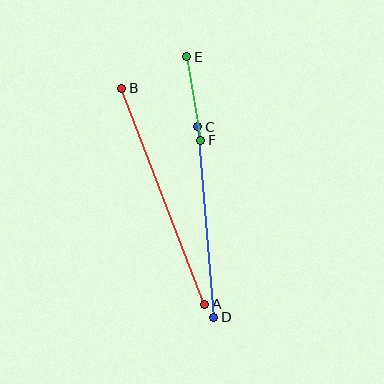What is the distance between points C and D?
The distance is approximately 191 pixels.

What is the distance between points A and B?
The distance is approximately 232 pixels.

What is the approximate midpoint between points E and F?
The midpoint is at approximately (194, 99) pixels.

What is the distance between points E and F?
The distance is approximately 85 pixels.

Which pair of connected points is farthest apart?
Points A and B are farthest apart.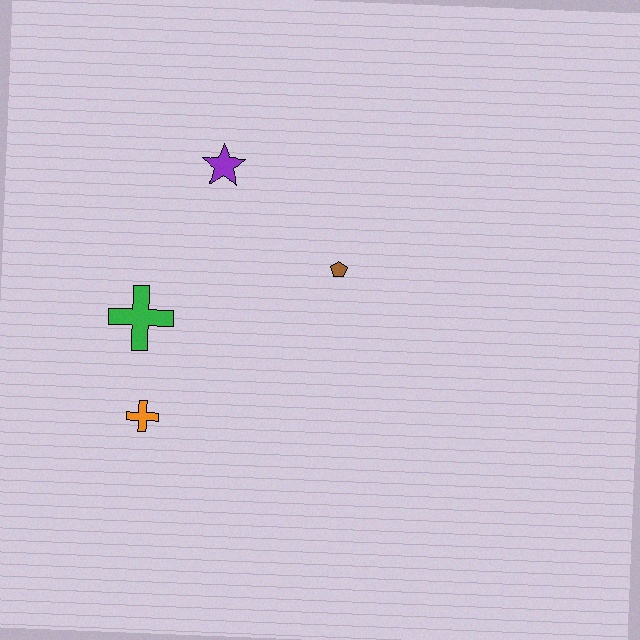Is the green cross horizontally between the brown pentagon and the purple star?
No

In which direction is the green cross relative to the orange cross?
The green cross is above the orange cross.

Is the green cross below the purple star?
Yes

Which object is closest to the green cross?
The orange cross is closest to the green cross.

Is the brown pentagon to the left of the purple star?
No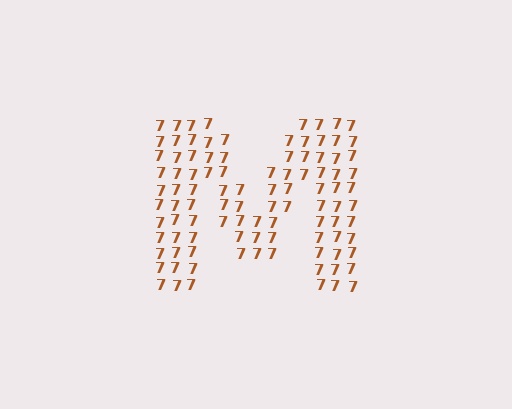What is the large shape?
The large shape is the letter M.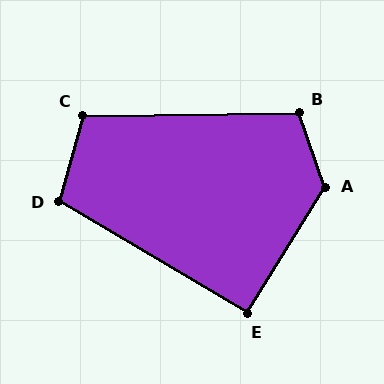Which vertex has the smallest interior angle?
E, at approximately 91 degrees.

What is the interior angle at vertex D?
Approximately 105 degrees (obtuse).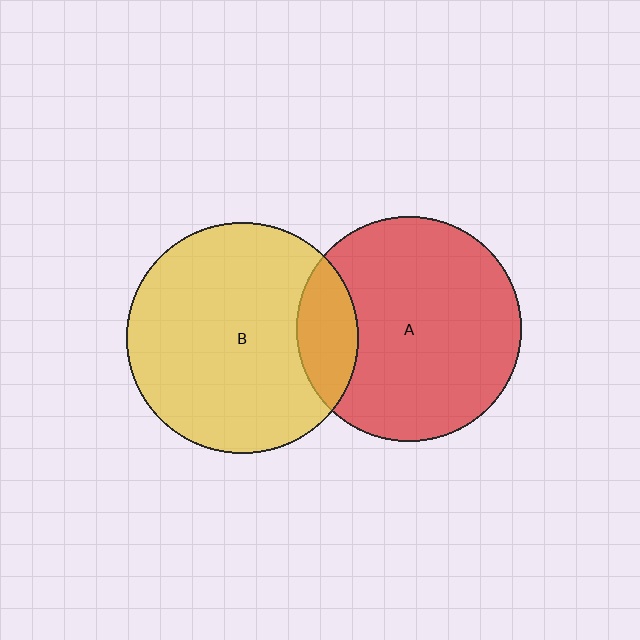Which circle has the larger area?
Circle B (yellow).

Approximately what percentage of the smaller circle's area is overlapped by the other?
Approximately 15%.